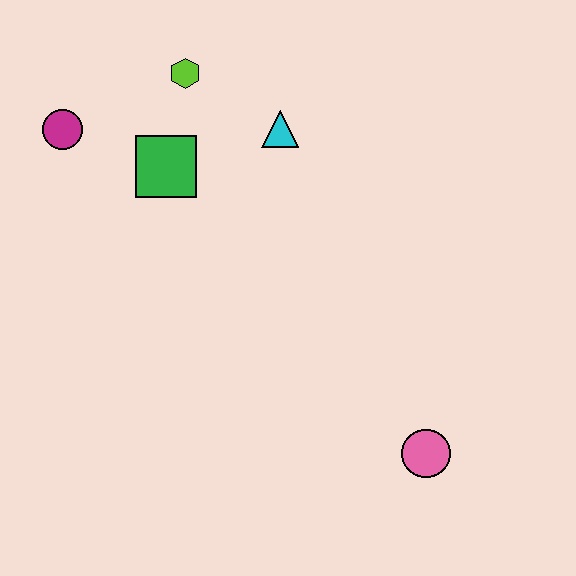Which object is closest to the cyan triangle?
The lime hexagon is closest to the cyan triangle.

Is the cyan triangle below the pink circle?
No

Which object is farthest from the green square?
The pink circle is farthest from the green square.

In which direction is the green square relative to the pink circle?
The green square is above the pink circle.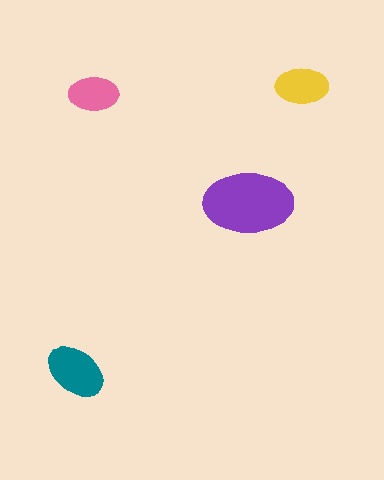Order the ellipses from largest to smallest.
the purple one, the teal one, the yellow one, the pink one.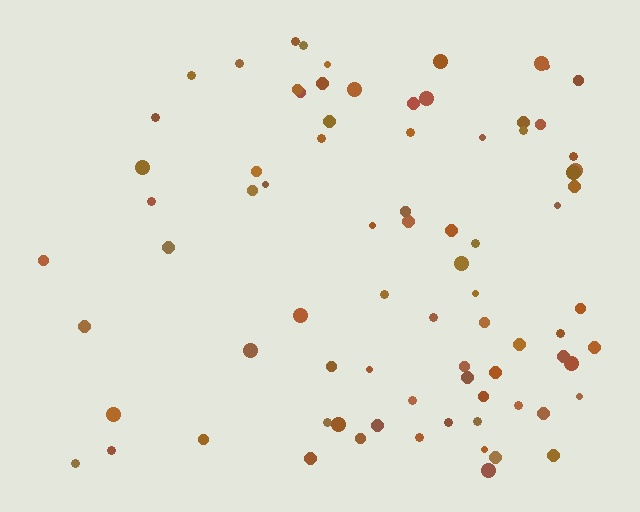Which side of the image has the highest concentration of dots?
The right.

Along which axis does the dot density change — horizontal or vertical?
Horizontal.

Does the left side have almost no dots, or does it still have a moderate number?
Still a moderate number, just noticeably fewer than the right.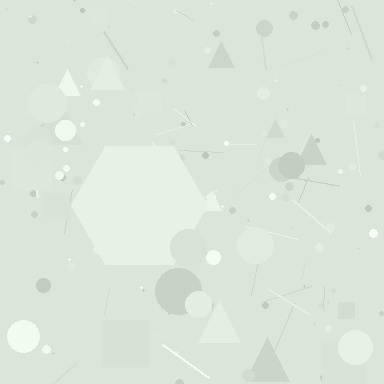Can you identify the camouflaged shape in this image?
The camouflaged shape is a hexagon.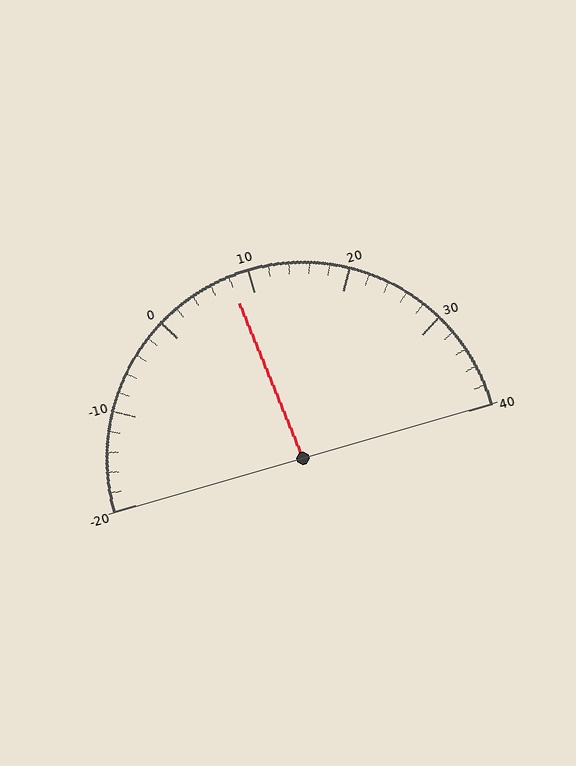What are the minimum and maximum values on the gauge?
The gauge ranges from -20 to 40.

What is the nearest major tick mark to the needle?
The nearest major tick mark is 10.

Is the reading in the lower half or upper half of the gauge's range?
The reading is in the lower half of the range (-20 to 40).